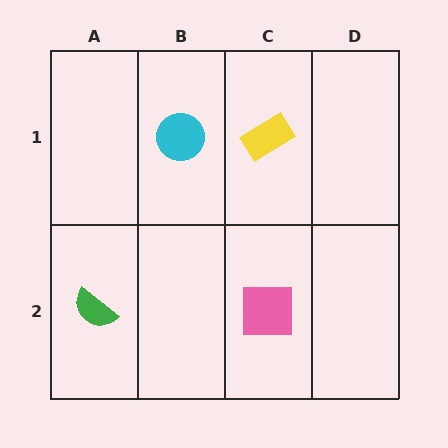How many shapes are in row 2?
2 shapes.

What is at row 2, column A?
A green semicircle.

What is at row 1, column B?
A cyan circle.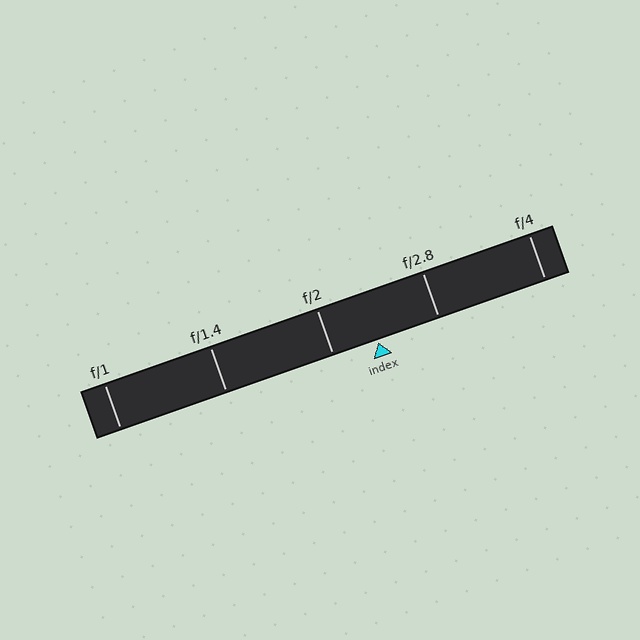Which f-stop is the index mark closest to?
The index mark is closest to f/2.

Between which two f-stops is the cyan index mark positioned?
The index mark is between f/2 and f/2.8.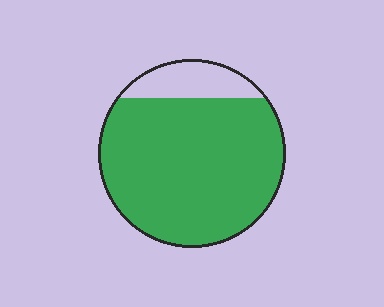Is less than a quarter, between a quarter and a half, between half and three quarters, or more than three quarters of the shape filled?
More than three quarters.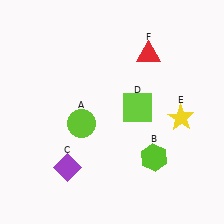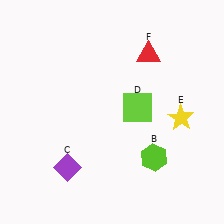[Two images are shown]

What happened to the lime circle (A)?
The lime circle (A) was removed in Image 2. It was in the bottom-left area of Image 1.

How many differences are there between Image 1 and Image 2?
There is 1 difference between the two images.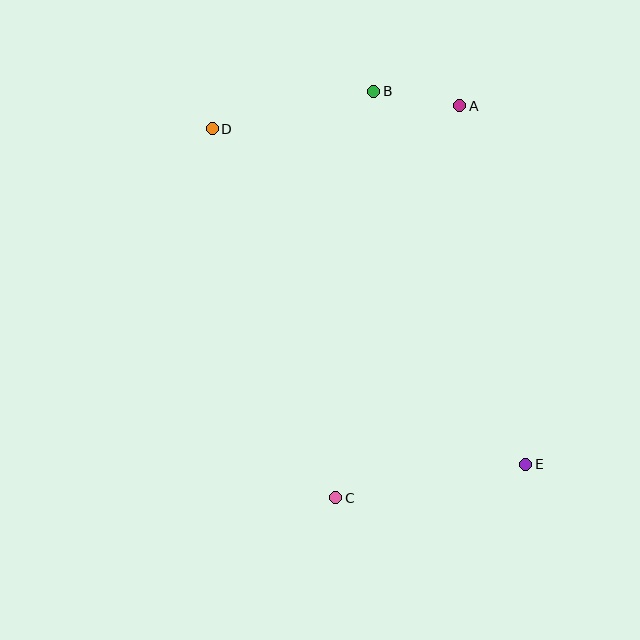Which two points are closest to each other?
Points A and B are closest to each other.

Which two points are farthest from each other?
Points D and E are farthest from each other.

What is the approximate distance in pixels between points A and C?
The distance between A and C is approximately 411 pixels.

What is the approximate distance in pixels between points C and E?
The distance between C and E is approximately 193 pixels.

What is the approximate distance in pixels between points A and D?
The distance between A and D is approximately 249 pixels.